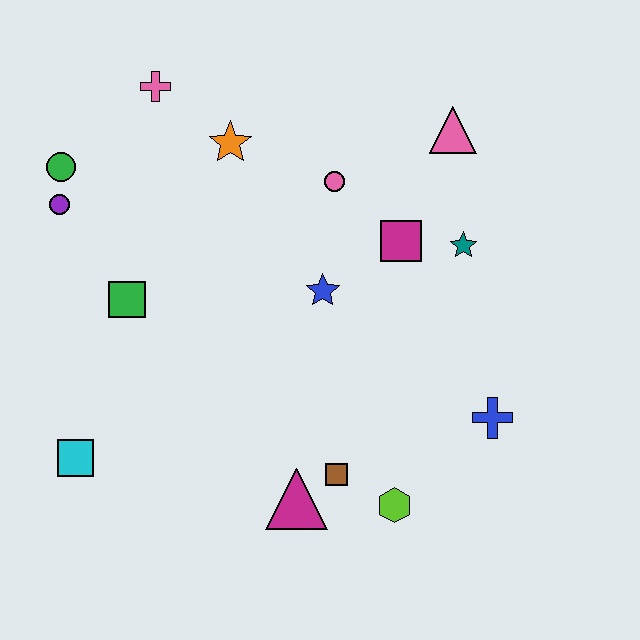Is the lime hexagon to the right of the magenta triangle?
Yes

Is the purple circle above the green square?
Yes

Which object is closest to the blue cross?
The lime hexagon is closest to the blue cross.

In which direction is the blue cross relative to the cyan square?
The blue cross is to the right of the cyan square.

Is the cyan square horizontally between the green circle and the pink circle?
Yes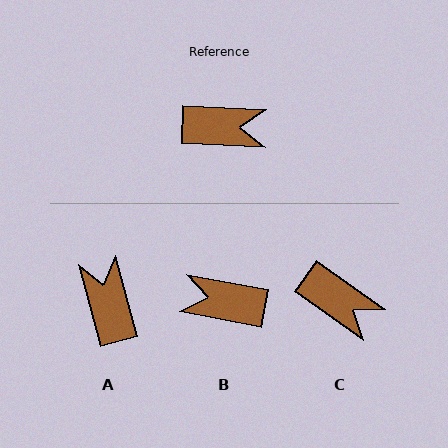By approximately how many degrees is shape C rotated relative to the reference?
Approximately 33 degrees clockwise.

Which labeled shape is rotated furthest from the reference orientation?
B, about 171 degrees away.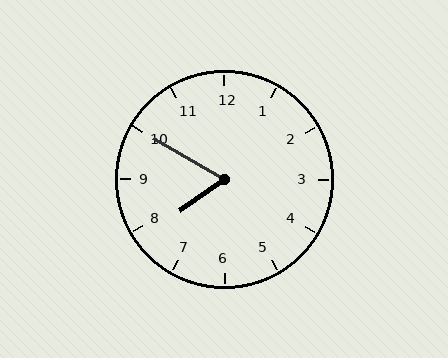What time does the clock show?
7:50.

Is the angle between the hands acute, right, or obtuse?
It is acute.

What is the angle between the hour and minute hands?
Approximately 65 degrees.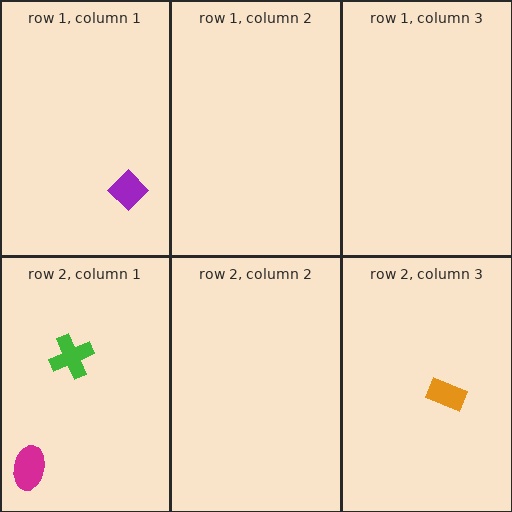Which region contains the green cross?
The row 2, column 1 region.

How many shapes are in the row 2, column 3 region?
1.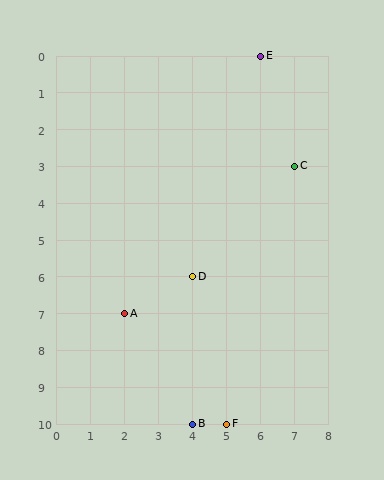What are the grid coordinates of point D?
Point D is at grid coordinates (4, 6).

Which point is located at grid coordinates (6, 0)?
Point E is at (6, 0).